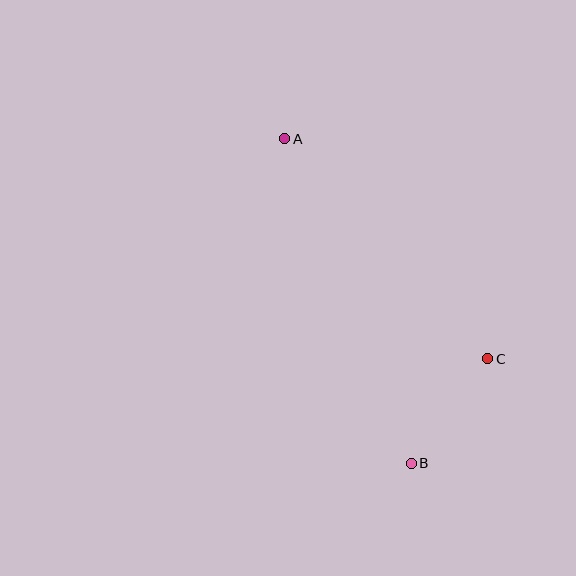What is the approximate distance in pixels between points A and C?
The distance between A and C is approximately 299 pixels.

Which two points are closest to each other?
Points B and C are closest to each other.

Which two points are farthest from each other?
Points A and B are farthest from each other.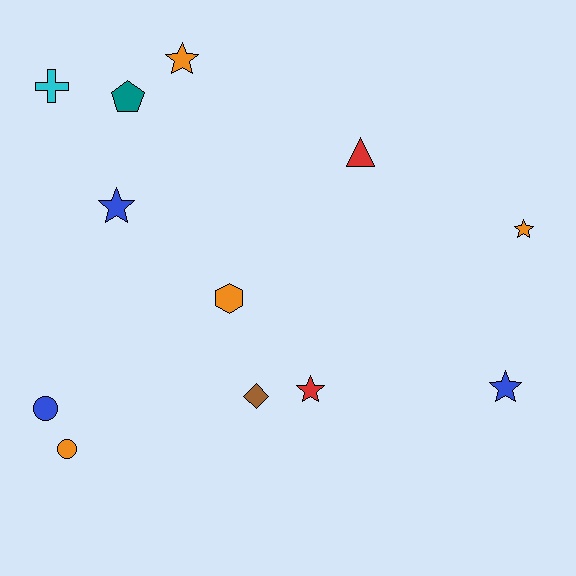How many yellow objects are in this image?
There are no yellow objects.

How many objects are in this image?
There are 12 objects.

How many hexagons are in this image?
There is 1 hexagon.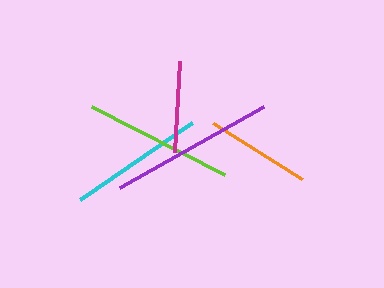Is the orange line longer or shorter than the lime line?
The lime line is longer than the orange line.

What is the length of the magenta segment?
The magenta segment is approximately 91 pixels long.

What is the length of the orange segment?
The orange segment is approximately 105 pixels long.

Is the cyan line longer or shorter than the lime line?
The lime line is longer than the cyan line.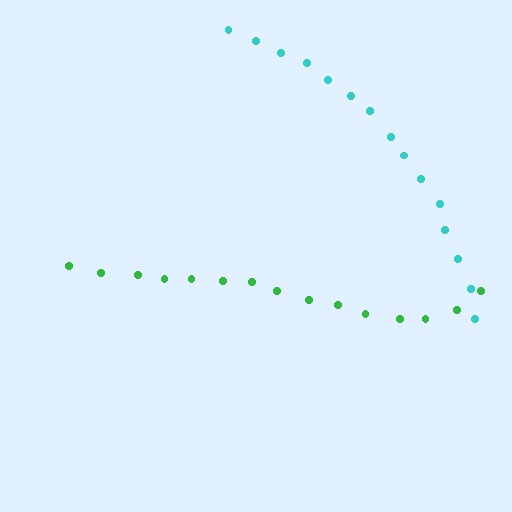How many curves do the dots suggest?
There are 2 distinct paths.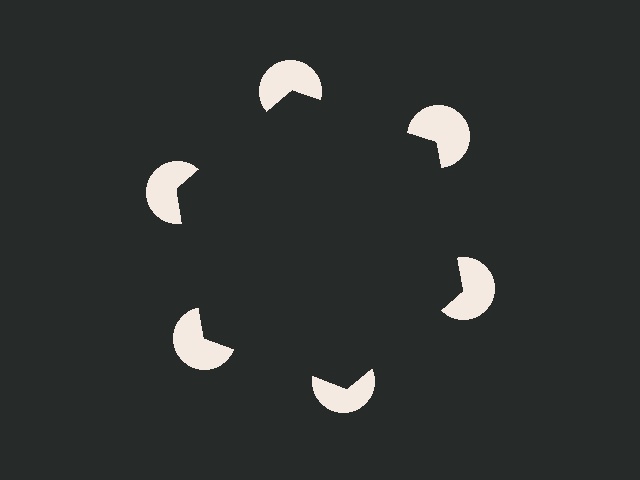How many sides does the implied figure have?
6 sides.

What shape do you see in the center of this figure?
An illusory hexagon — its edges are inferred from the aligned wedge cuts in the pac-man discs, not physically drawn.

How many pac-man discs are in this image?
There are 6 — one at each vertex of the illusory hexagon.